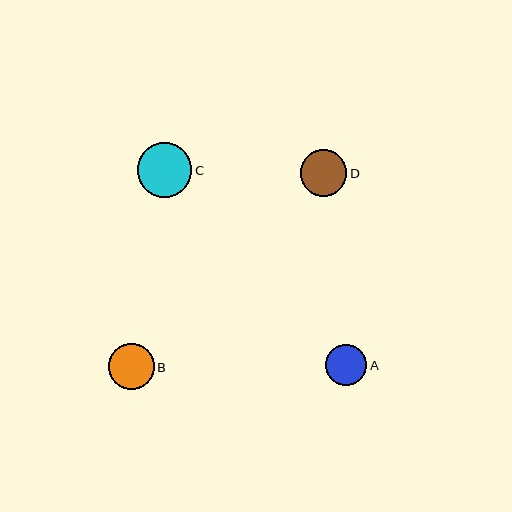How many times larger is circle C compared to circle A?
Circle C is approximately 1.3 times the size of circle A.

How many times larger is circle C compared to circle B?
Circle C is approximately 1.2 times the size of circle B.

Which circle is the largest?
Circle C is the largest with a size of approximately 55 pixels.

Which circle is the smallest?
Circle A is the smallest with a size of approximately 41 pixels.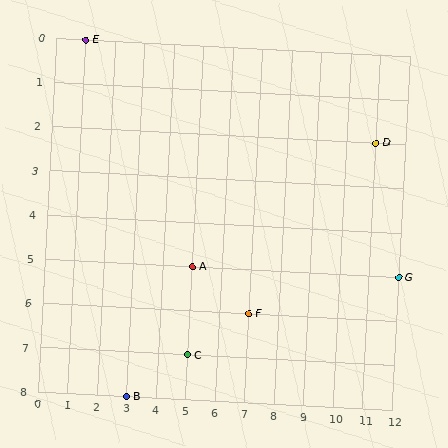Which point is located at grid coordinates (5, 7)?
Point C is at (5, 7).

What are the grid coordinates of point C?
Point C is at grid coordinates (5, 7).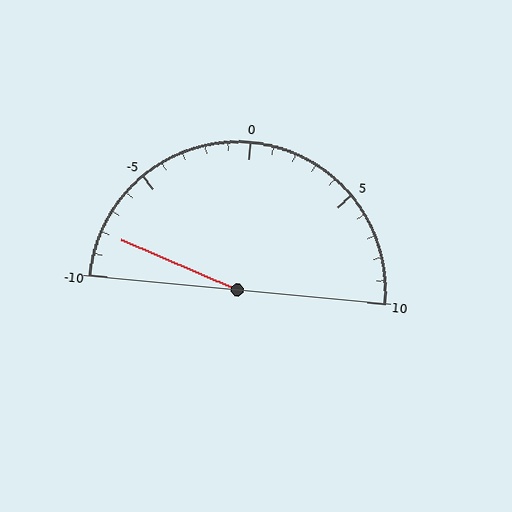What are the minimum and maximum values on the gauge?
The gauge ranges from -10 to 10.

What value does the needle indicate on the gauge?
The needle indicates approximately -8.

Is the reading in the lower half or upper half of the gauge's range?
The reading is in the lower half of the range (-10 to 10).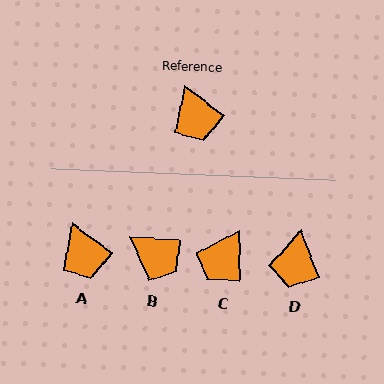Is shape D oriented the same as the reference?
No, it is off by about 31 degrees.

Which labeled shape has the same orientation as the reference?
A.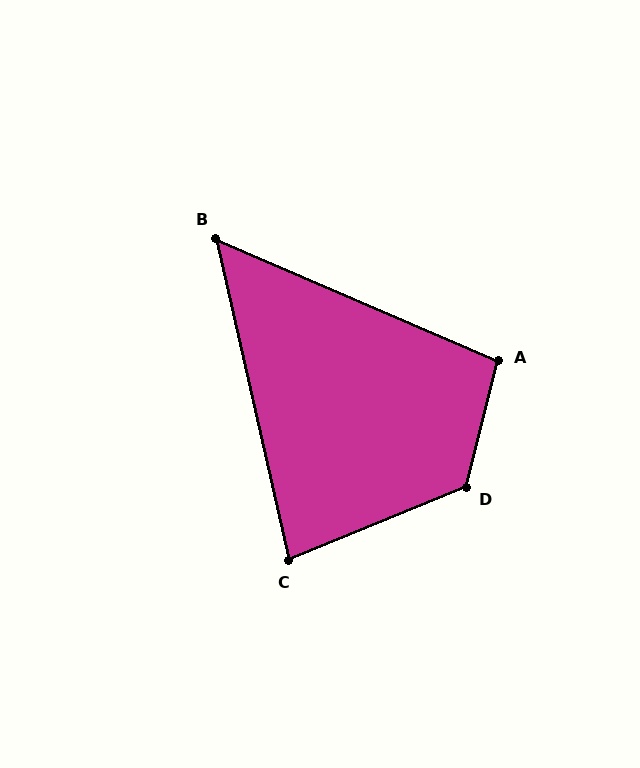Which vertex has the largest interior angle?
D, at approximately 126 degrees.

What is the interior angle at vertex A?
Approximately 100 degrees (obtuse).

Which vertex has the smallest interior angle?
B, at approximately 54 degrees.